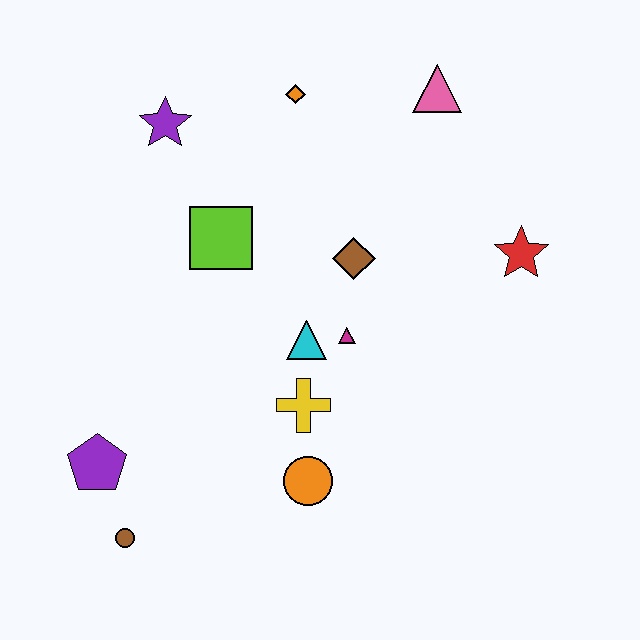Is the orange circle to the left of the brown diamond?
Yes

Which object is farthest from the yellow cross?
The pink triangle is farthest from the yellow cross.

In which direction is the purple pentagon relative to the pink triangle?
The purple pentagon is below the pink triangle.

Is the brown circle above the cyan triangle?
No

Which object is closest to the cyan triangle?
The magenta triangle is closest to the cyan triangle.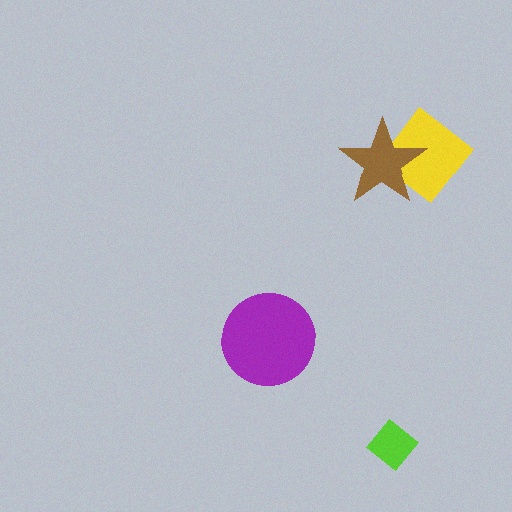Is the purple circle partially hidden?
No, no other shape covers it.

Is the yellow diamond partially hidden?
Yes, it is partially covered by another shape.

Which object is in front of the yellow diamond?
The brown star is in front of the yellow diamond.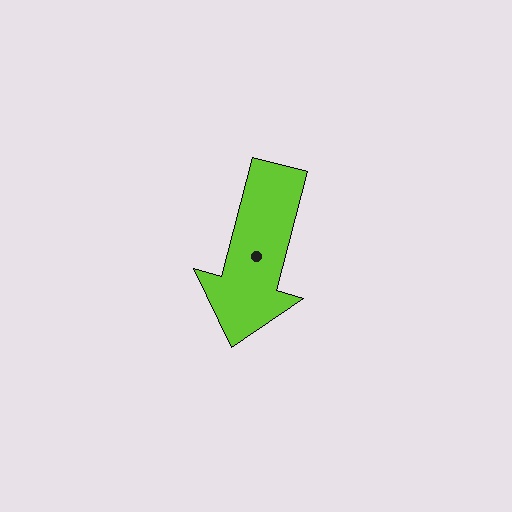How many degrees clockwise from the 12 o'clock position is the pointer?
Approximately 195 degrees.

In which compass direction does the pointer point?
South.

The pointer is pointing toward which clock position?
Roughly 6 o'clock.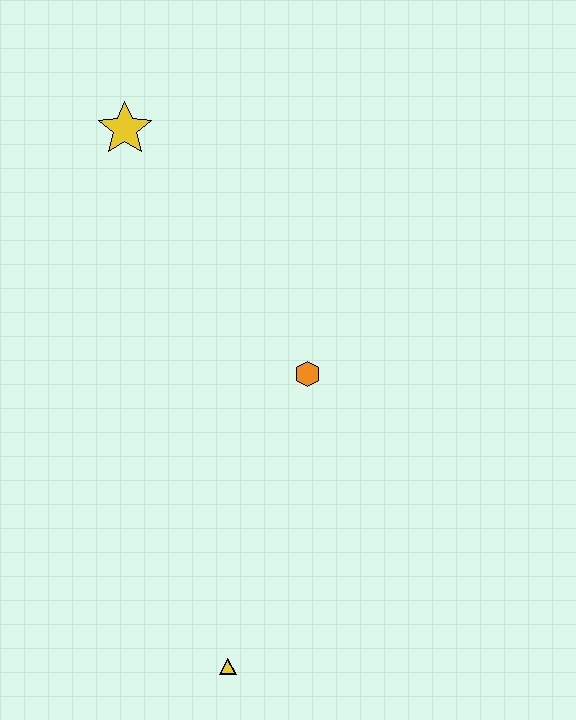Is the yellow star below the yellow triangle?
No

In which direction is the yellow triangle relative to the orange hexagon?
The yellow triangle is below the orange hexagon.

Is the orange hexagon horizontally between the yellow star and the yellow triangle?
No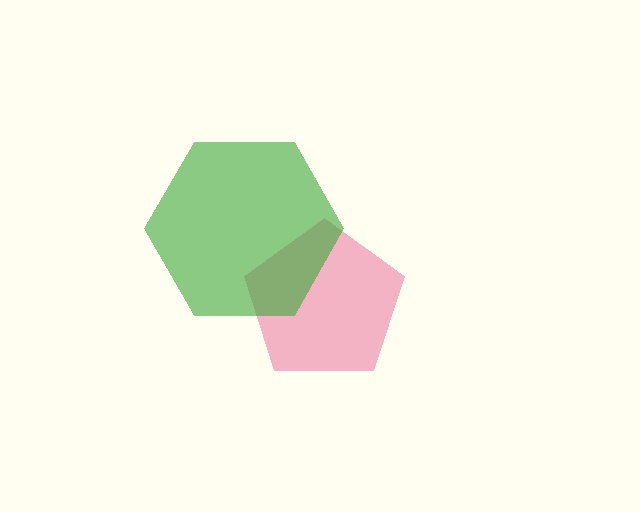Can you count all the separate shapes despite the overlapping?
Yes, there are 2 separate shapes.